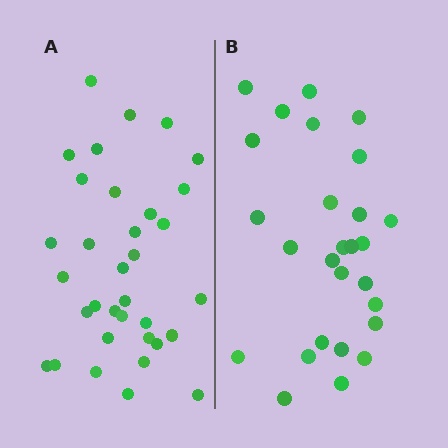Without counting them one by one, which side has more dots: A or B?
Region A (the left region) has more dots.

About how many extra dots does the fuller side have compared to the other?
Region A has roughly 8 or so more dots than region B.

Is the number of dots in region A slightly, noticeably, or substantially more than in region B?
Region A has noticeably more, but not dramatically so. The ratio is roughly 1.3 to 1.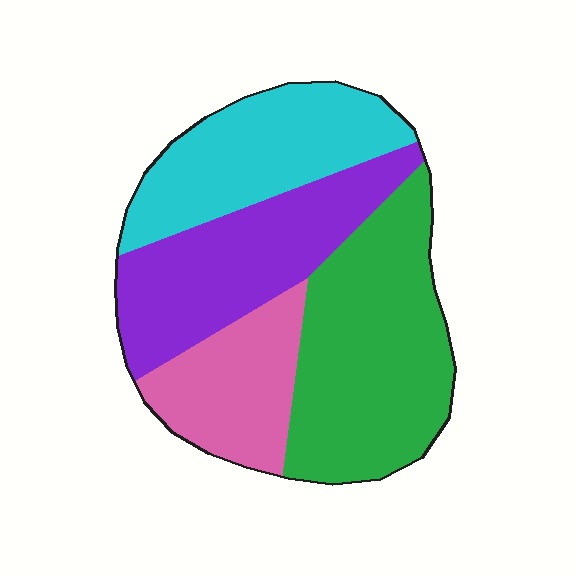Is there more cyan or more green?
Green.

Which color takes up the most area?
Green, at roughly 35%.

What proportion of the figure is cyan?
Cyan covers about 25% of the figure.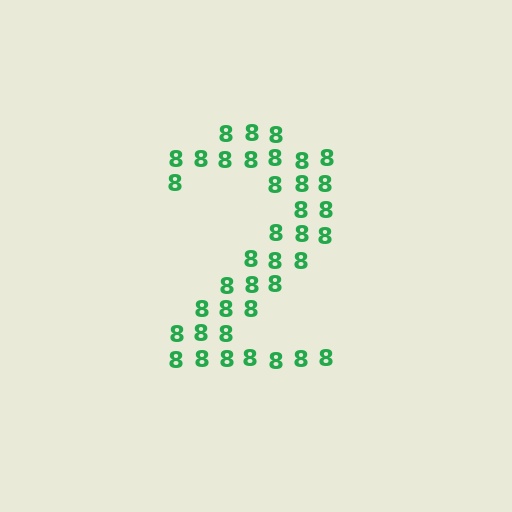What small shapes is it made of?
It is made of small digit 8's.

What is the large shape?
The large shape is the digit 2.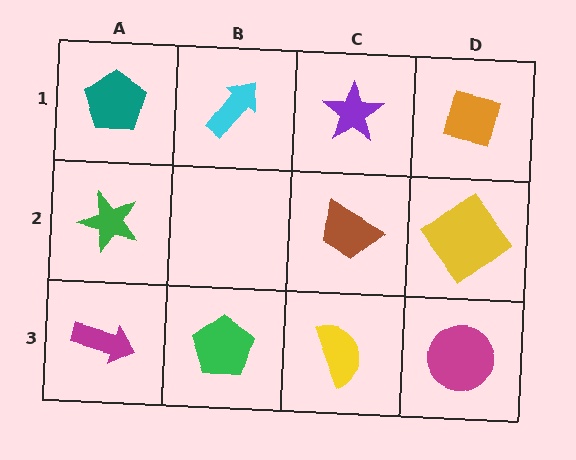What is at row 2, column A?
A green star.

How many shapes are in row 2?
3 shapes.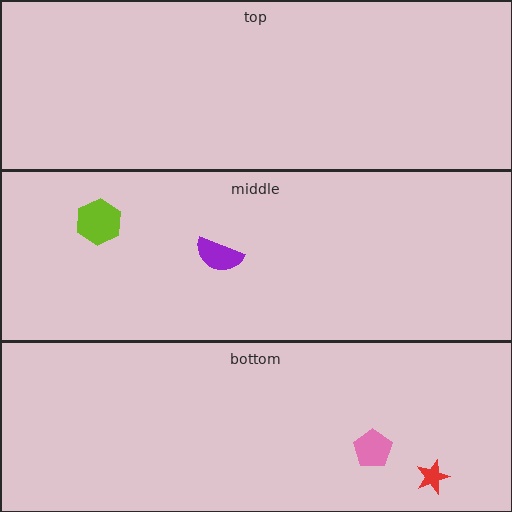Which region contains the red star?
The bottom region.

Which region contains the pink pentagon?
The bottom region.